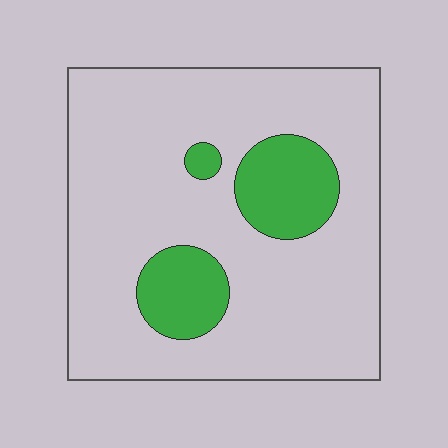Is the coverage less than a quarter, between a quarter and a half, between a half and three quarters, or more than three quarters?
Less than a quarter.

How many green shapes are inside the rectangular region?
3.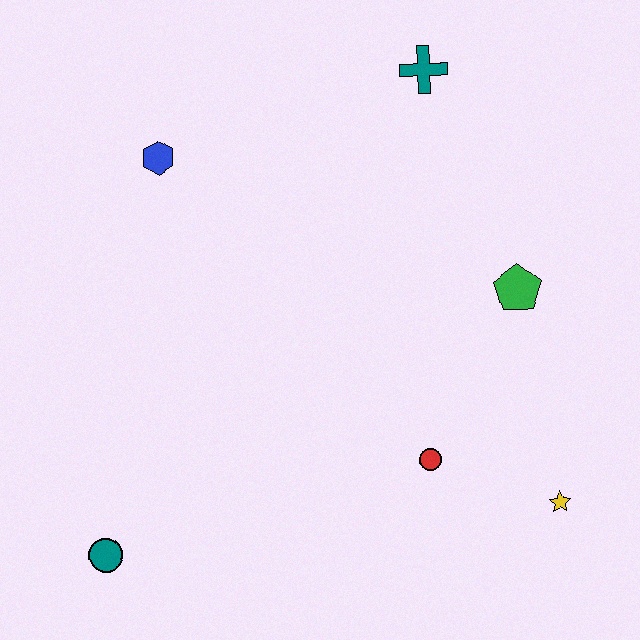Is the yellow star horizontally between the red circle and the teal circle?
No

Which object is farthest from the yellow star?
The blue hexagon is farthest from the yellow star.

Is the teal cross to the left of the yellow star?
Yes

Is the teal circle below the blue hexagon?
Yes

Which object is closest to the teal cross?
The green pentagon is closest to the teal cross.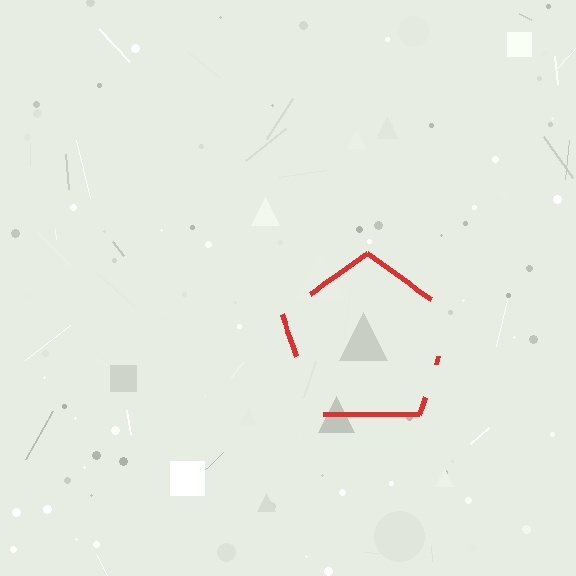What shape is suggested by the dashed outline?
The dashed outline suggests a pentagon.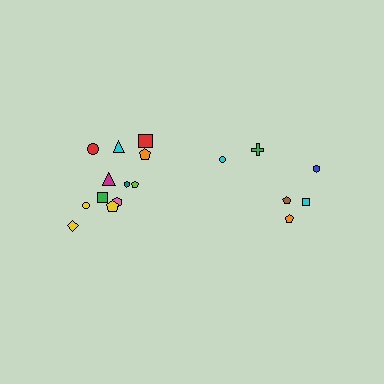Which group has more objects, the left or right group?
The left group.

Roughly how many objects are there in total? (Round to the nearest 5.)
Roughly 20 objects in total.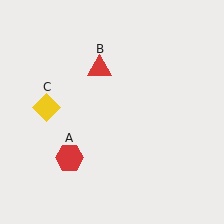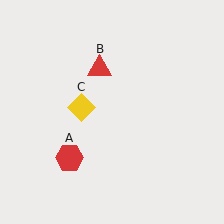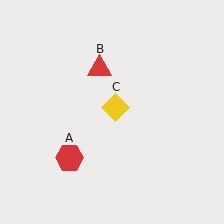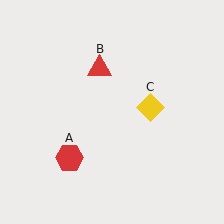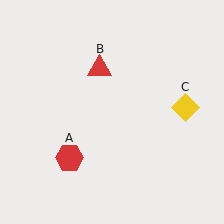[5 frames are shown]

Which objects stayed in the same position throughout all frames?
Red hexagon (object A) and red triangle (object B) remained stationary.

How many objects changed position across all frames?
1 object changed position: yellow diamond (object C).